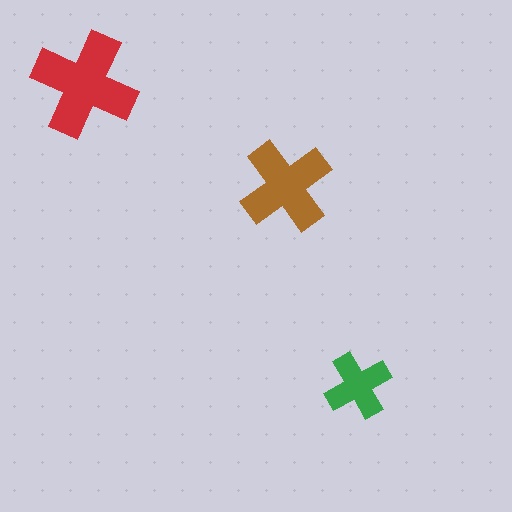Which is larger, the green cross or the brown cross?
The brown one.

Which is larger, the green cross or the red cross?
The red one.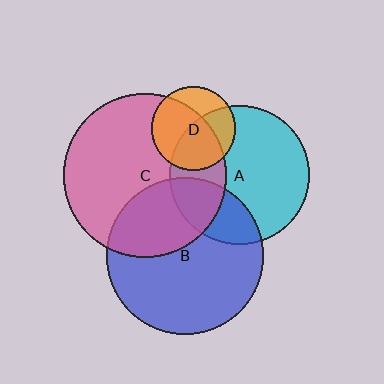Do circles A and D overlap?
Yes.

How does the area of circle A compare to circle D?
Approximately 2.7 times.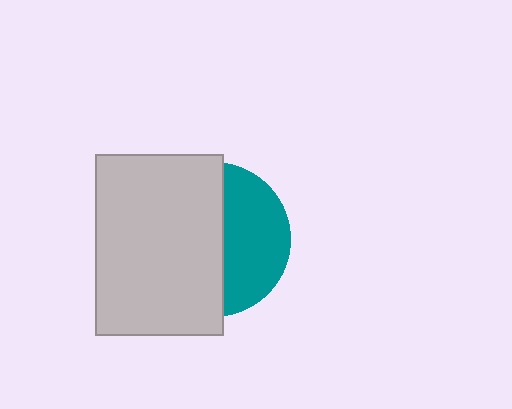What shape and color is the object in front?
The object in front is a light gray rectangle.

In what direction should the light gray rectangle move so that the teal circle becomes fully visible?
The light gray rectangle should move left. That is the shortest direction to clear the overlap and leave the teal circle fully visible.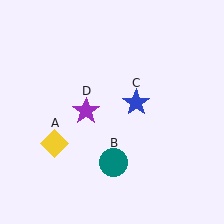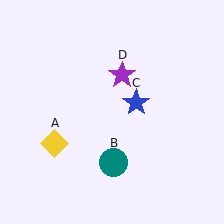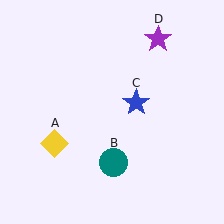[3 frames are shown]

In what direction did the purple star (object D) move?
The purple star (object D) moved up and to the right.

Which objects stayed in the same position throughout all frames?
Yellow diamond (object A) and teal circle (object B) and blue star (object C) remained stationary.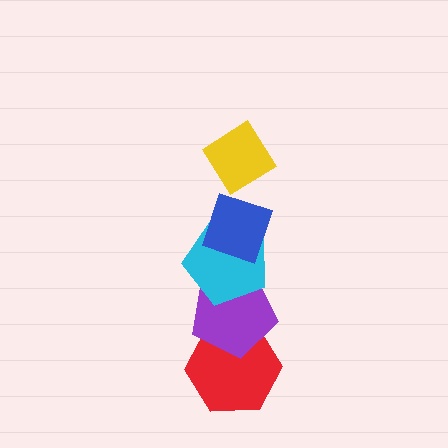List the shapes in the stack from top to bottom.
From top to bottom: the yellow diamond, the blue diamond, the cyan pentagon, the purple pentagon, the red hexagon.